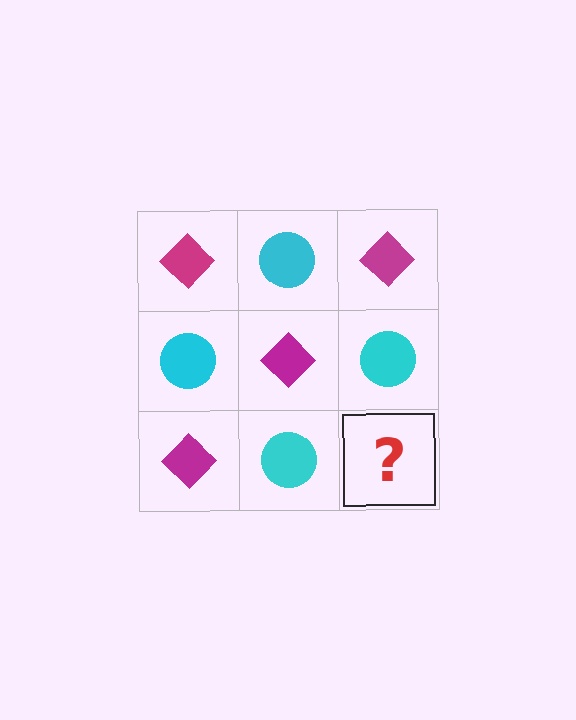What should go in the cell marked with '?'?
The missing cell should contain a magenta diamond.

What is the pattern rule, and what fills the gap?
The rule is that it alternates magenta diamond and cyan circle in a checkerboard pattern. The gap should be filled with a magenta diamond.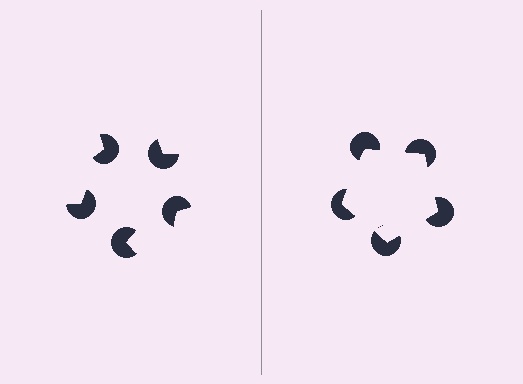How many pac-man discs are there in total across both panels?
10 — 5 on each side.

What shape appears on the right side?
An illusory pentagon.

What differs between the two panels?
The pac-man discs are positioned identically on both sides; only the wedge orientations differ. On the right they align to a pentagon; on the left they are misaligned.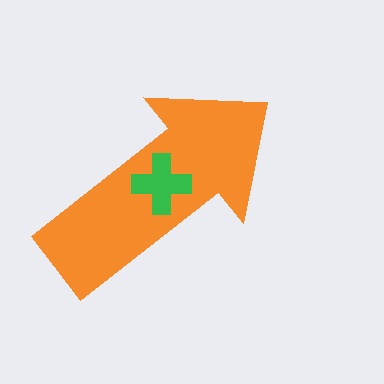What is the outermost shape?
The orange arrow.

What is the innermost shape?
The green cross.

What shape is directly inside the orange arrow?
The green cross.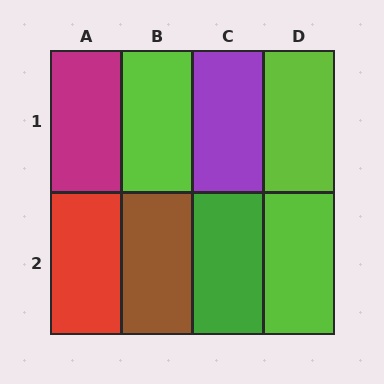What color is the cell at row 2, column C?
Green.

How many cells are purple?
1 cell is purple.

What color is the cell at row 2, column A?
Red.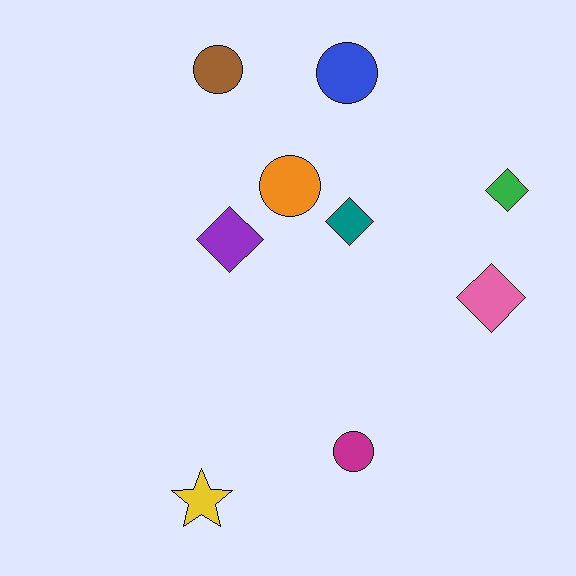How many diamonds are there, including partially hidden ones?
There are 4 diamonds.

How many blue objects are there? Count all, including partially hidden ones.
There is 1 blue object.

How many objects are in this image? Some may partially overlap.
There are 9 objects.